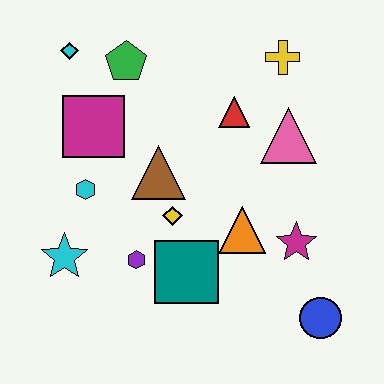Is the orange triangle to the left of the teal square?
No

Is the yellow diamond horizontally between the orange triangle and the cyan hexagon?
Yes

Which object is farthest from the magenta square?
The blue circle is farthest from the magenta square.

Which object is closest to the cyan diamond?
The green pentagon is closest to the cyan diamond.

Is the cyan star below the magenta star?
Yes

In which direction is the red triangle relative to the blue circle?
The red triangle is above the blue circle.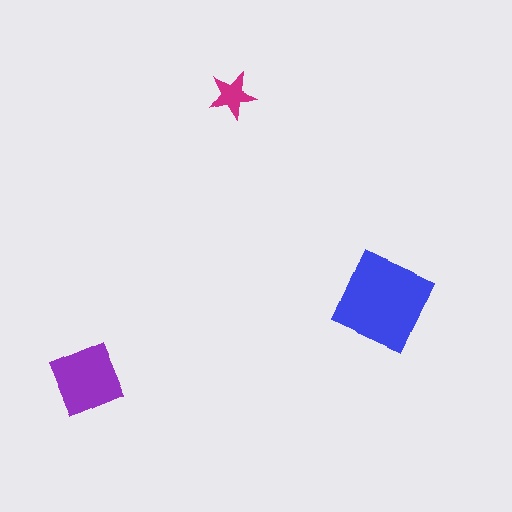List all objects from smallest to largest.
The magenta star, the purple diamond, the blue square.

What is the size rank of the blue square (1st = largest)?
1st.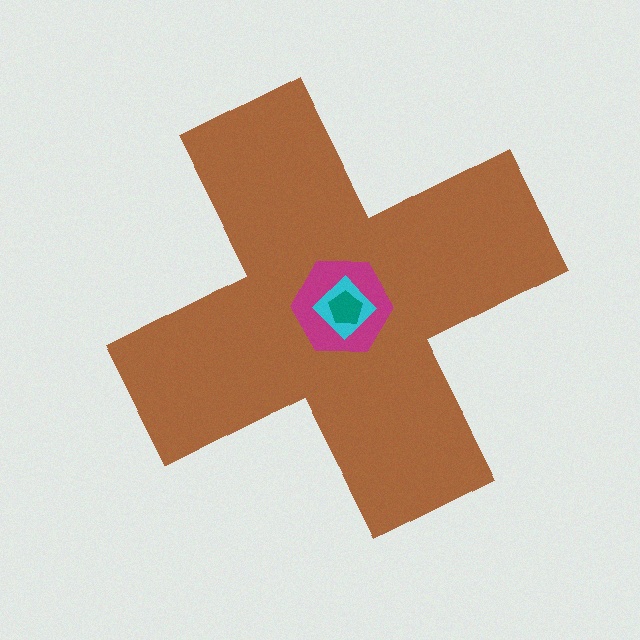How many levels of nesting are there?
4.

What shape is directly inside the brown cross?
The magenta hexagon.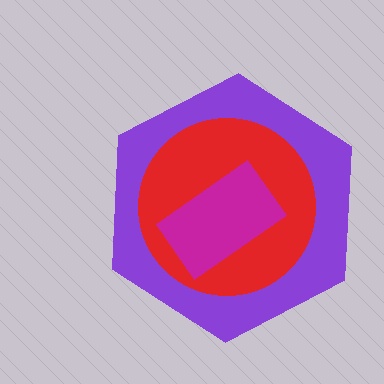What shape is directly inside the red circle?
The magenta rectangle.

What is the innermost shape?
The magenta rectangle.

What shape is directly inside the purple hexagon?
The red circle.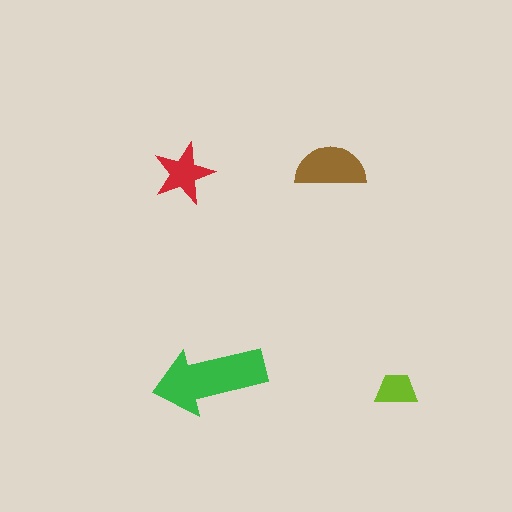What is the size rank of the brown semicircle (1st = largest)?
2nd.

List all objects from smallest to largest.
The lime trapezoid, the red star, the brown semicircle, the green arrow.